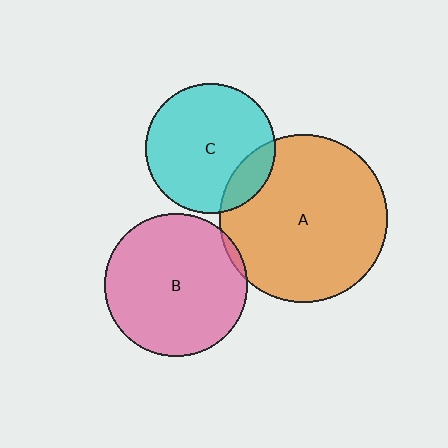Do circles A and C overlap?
Yes.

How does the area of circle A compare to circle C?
Approximately 1.7 times.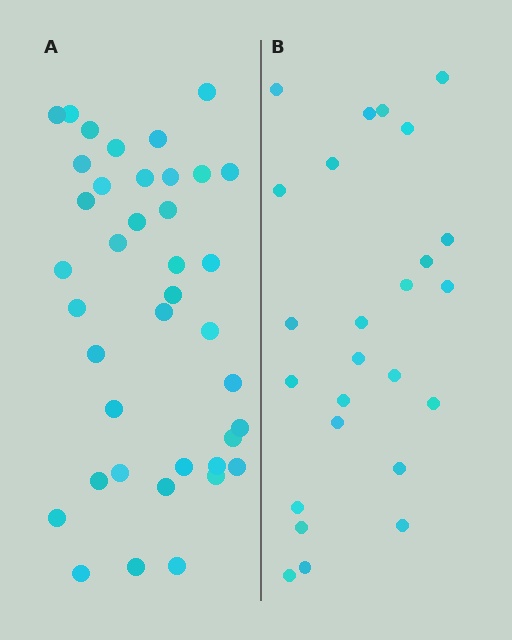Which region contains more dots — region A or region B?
Region A (the left region) has more dots.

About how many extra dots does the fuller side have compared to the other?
Region A has approximately 15 more dots than region B.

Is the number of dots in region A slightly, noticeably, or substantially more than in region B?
Region A has substantially more. The ratio is roughly 1.6 to 1.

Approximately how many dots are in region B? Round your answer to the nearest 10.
About 20 dots. (The exact count is 25, which rounds to 20.)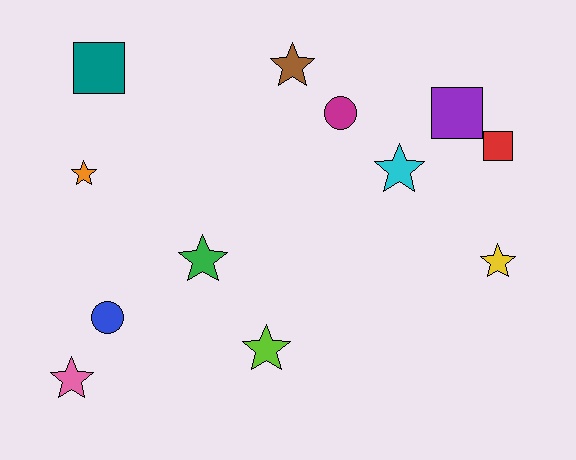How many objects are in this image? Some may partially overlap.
There are 12 objects.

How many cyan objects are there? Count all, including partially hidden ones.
There is 1 cyan object.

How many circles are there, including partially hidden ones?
There are 2 circles.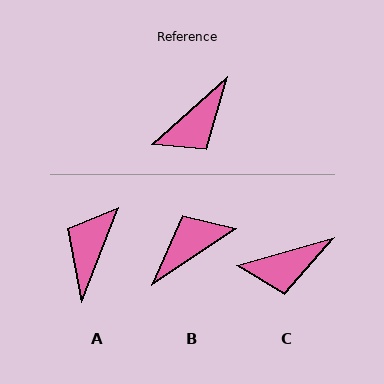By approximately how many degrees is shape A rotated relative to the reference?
Approximately 153 degrees clockwise.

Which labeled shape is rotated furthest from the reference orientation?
B, about 172 degrees away.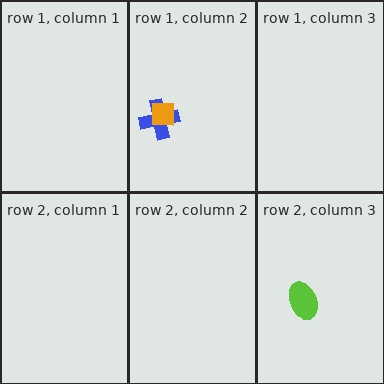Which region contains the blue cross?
The row 1, column 2 region.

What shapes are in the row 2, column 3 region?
The lime ellipse.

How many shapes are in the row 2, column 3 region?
1.